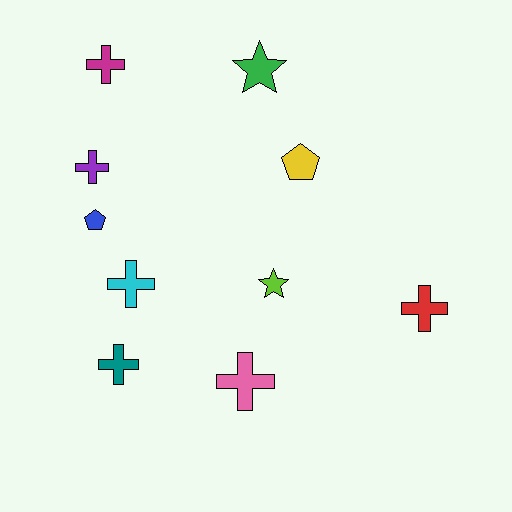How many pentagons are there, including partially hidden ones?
There are 2 pentagons.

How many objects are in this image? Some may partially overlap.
There are 10 objects.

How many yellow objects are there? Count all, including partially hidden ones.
There is 1 yellow object.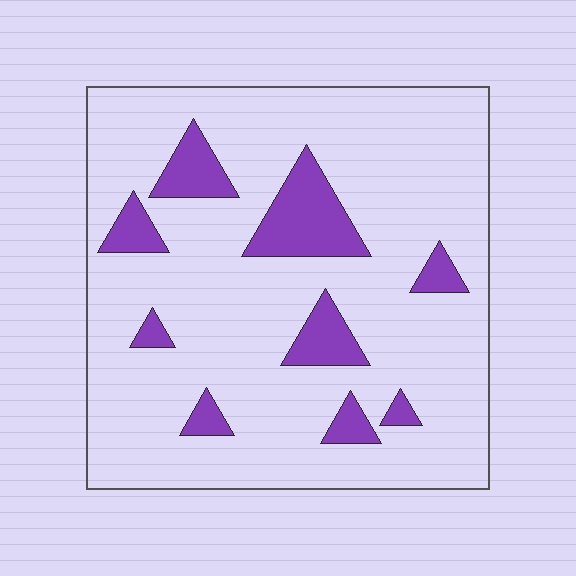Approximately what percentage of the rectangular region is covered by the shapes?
Approximately 15%.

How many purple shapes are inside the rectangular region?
9.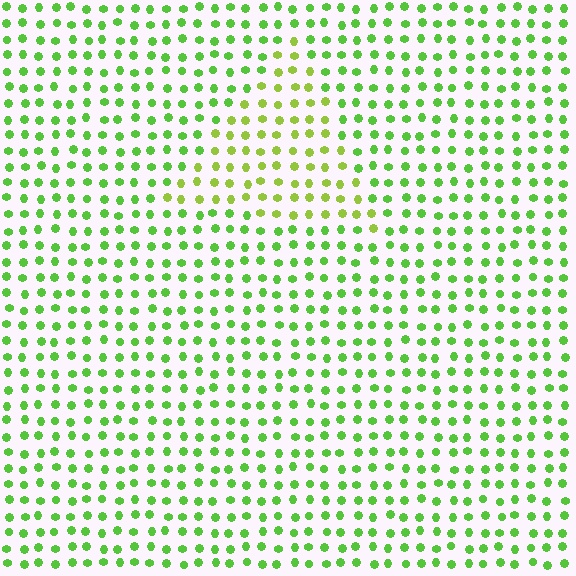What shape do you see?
I see a triangle.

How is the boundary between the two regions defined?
The boundary is defined purely by a slight shift in hue (about 27 degrees). Spacing, size, and orientation are identical on both sides.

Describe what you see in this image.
The image is filled with small lime elements in a uniform arrangement. A triangle-shaped region is visible where the elements are tinted to a slightly different hue, forming a subtle color boundary.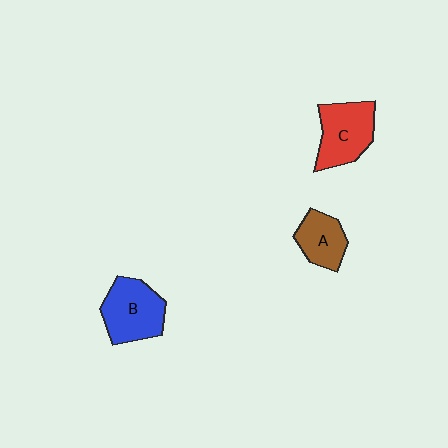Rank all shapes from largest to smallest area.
From largest to smallest: B (blue), C (red), A (brown).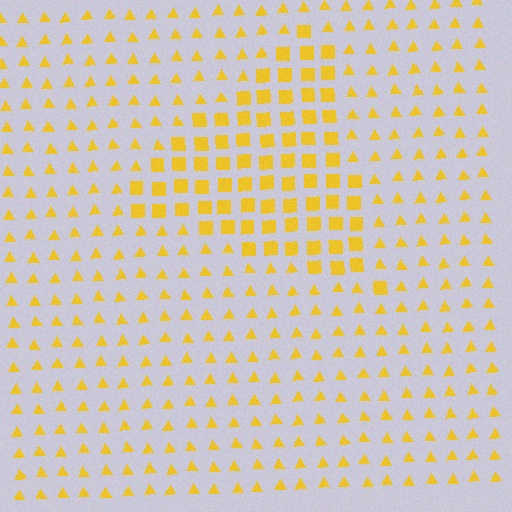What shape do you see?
I see a triangle.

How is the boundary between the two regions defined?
The boundary is defined by a change in element shape: squares inside vs. triangles outside. All elements share the same color and spacing.